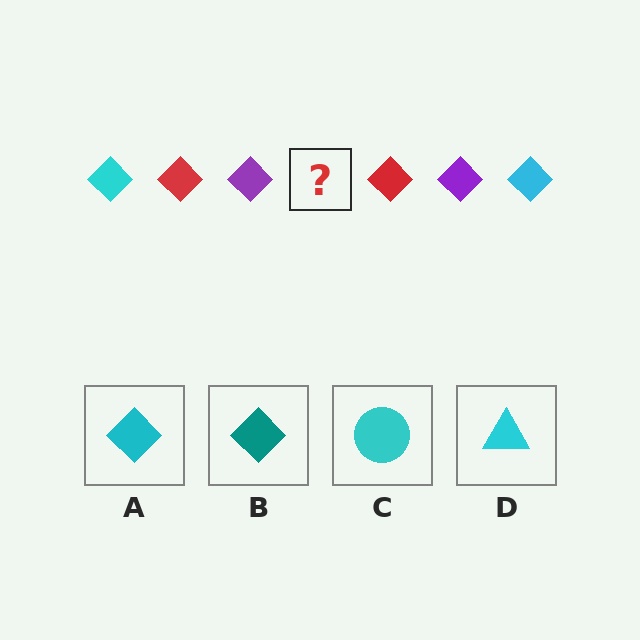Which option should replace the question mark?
Option A.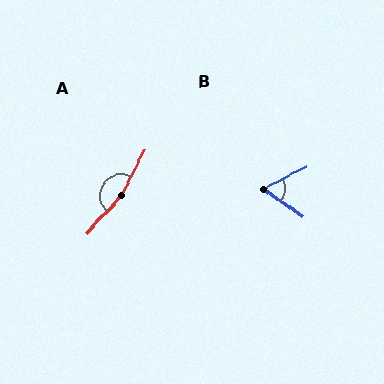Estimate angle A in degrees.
Approximately 164 degrees.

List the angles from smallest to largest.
B (63°), A (164°).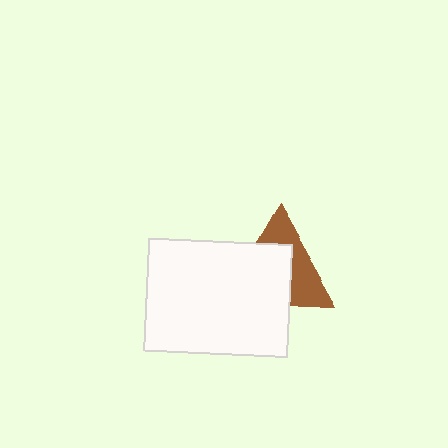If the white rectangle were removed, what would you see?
You would see the complete brown triangle.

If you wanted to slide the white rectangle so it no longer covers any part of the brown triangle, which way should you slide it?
Slide it toward the lower-left — that is the most direct way to separate the two shapes.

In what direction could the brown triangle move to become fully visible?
The brown triangle could move toward the upper-right. That would shift it out from behind the white rectangle entirely.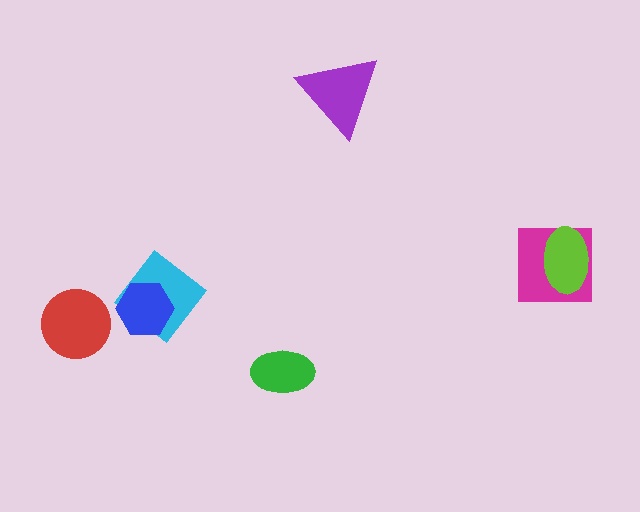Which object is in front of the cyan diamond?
The blue hexagon is in front of the cyan diamond.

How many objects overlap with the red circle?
0 objects overlap with the red circle.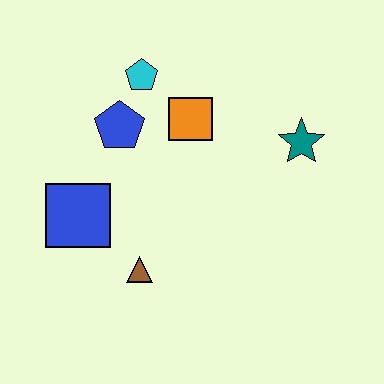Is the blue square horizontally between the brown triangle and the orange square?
No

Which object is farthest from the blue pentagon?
The teal star is farthest from the blue pentagon.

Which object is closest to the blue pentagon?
The cyan pentagon is closest to the blue pentagon.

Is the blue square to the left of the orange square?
Yes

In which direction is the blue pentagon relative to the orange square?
The blue pentagon is to the left of the orange square.